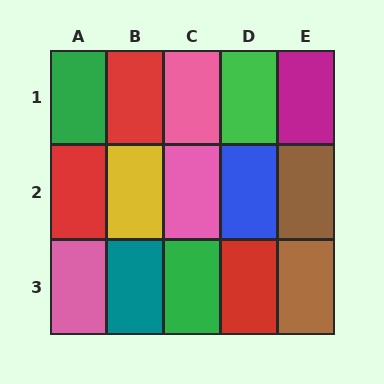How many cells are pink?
3 cells are pink.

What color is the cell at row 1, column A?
Green.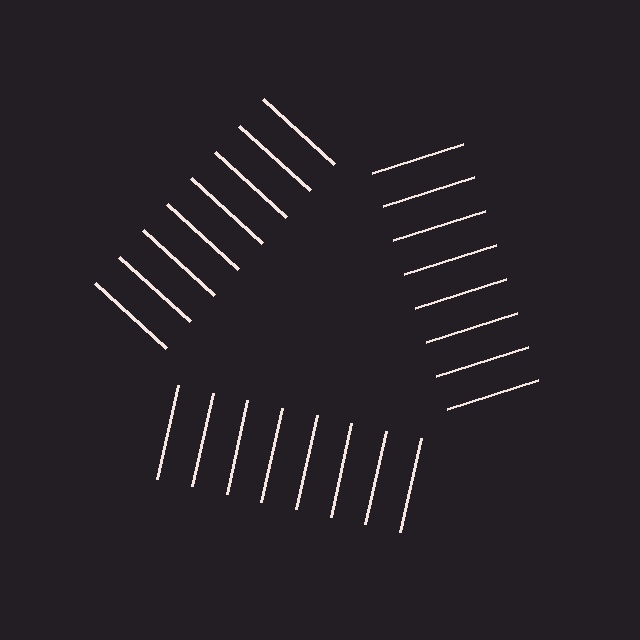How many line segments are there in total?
24 — 8 along each of the 3 edges.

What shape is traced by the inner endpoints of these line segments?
An illusory triangle — the line segments terminate on its edges but no continuous stroke is drawn.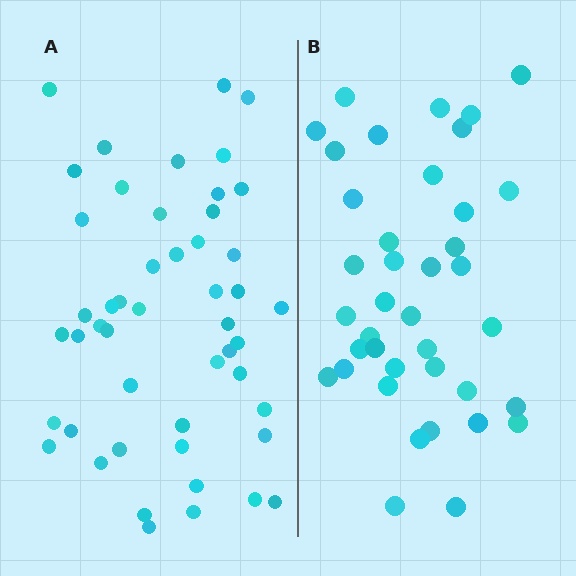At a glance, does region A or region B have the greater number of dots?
Region A (the left region) has more dots.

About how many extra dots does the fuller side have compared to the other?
Region A has roughly 10 or so more dots than region B.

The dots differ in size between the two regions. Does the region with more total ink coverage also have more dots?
No. Region B has more total ink coverage because its dots are larger, but region A actually contains more individual dots. Total area can be misleading — the number of items is what matters here.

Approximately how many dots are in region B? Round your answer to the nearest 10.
About 40 dots. (The exact count is 39, which rounds to 40.)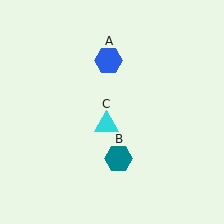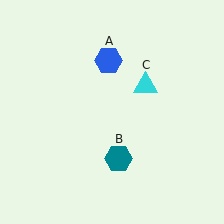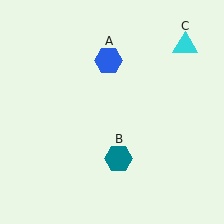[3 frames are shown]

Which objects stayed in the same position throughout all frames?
Blue hexagon (object A) and teal hexagon (object B) remained stationary.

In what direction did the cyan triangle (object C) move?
The cyan triangle (object C) moved up and to the right.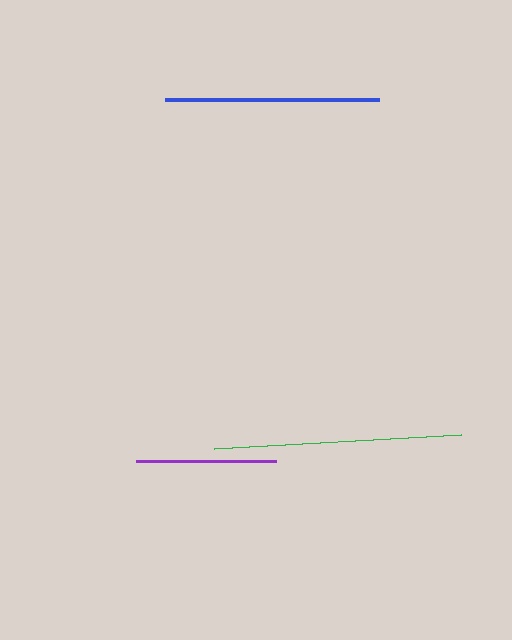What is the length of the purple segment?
The purple segment is approximately 140 pixels long.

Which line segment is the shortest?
The purple line is the shortest at approximately 140 pixels.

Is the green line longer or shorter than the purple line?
The green line is longer than the purple line.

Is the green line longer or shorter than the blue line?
The green line is longer than the blue line.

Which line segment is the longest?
The green line is the longest at approximately 247 pixels.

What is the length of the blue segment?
The blue segment is approximately 214 pixels long.